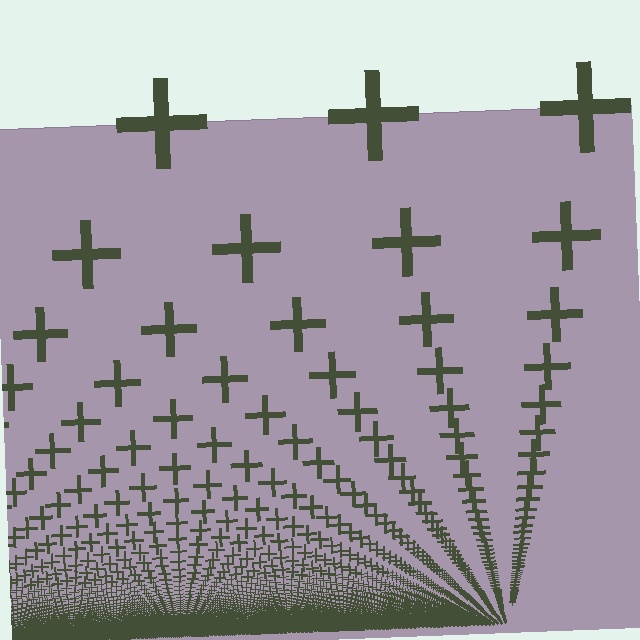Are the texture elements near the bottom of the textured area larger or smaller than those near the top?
Smaller. The gradient is inverted — elements near the bottom are smaller and denser.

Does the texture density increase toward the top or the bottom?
Density increases toward the bottom.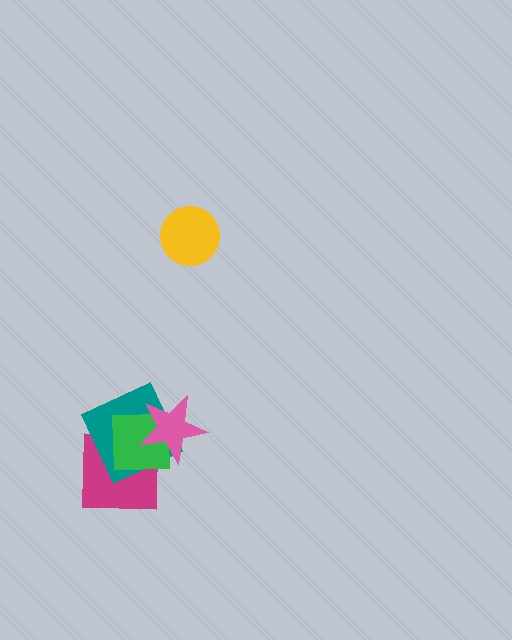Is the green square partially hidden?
Yes, it is partially covered by another shape.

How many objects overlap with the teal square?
3 objects overlap with the teal square.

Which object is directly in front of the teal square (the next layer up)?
The green square is directly in front of the teal square.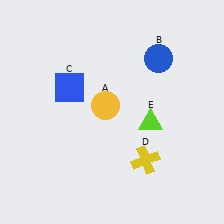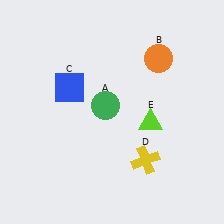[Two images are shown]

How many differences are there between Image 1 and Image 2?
There are 2 differences between the two images.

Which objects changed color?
A changed from yellow to green. B changed from blue to orange.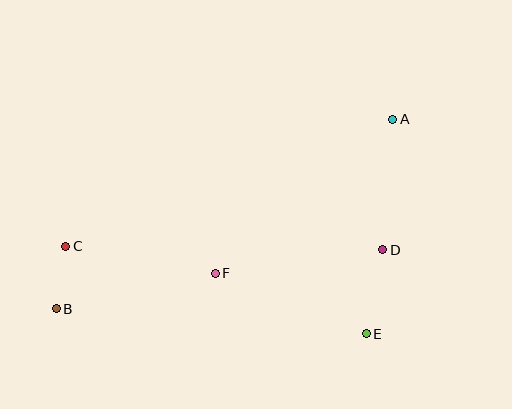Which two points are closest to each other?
Points B and C are closest to each other.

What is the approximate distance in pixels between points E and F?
The distance between E and F is approximately 163 pixels.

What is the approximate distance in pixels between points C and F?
The distance between C and F is approximately 152 pixels.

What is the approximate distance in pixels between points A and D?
The distance between A and D is approximately 131 pixels.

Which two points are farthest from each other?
Points A and B are farthest from each other.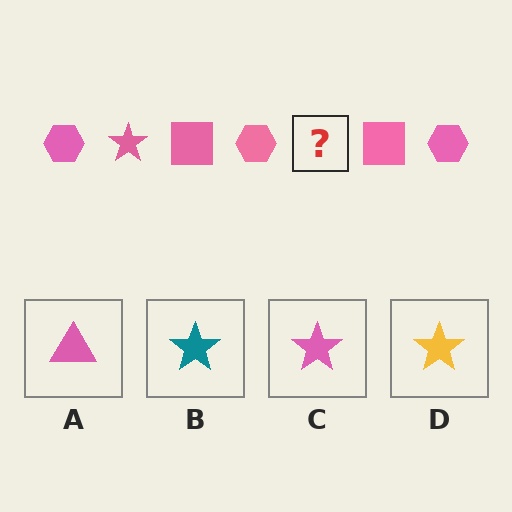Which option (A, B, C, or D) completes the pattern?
C.